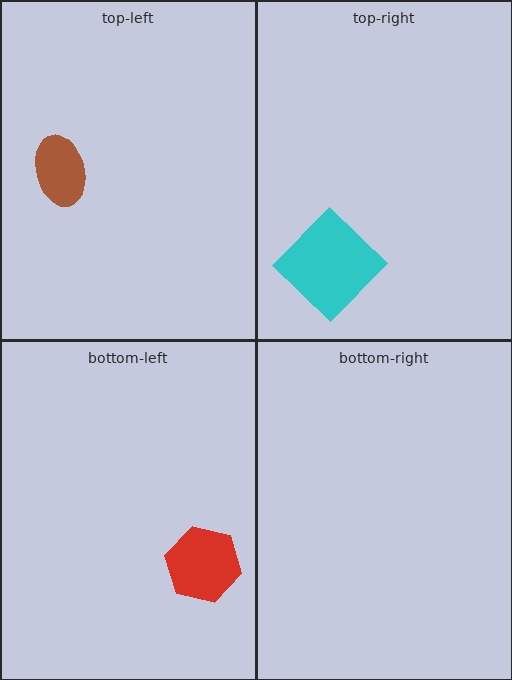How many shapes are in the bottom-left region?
1.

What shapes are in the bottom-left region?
The red hexagon.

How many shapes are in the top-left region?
1.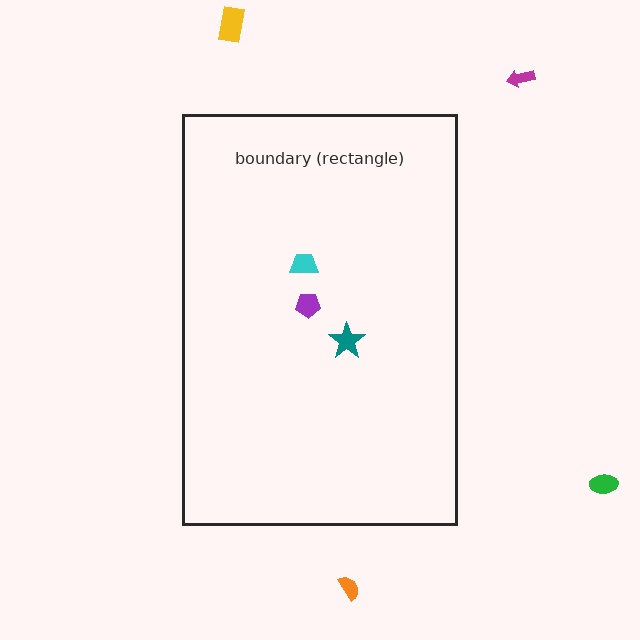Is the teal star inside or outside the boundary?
Inside.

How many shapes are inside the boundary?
3 inside, 4 outside.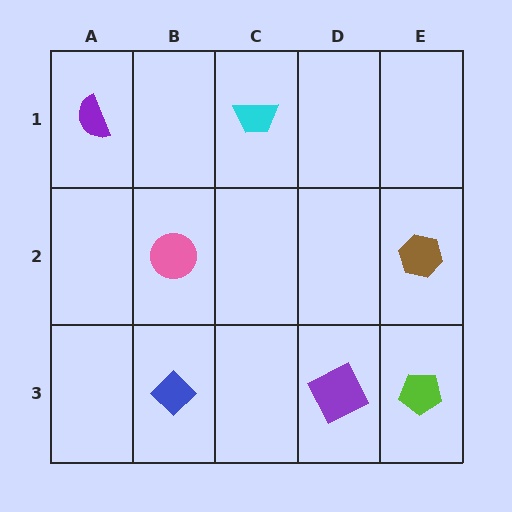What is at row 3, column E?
A lime pentagon.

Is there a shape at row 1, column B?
No, that cell is empty.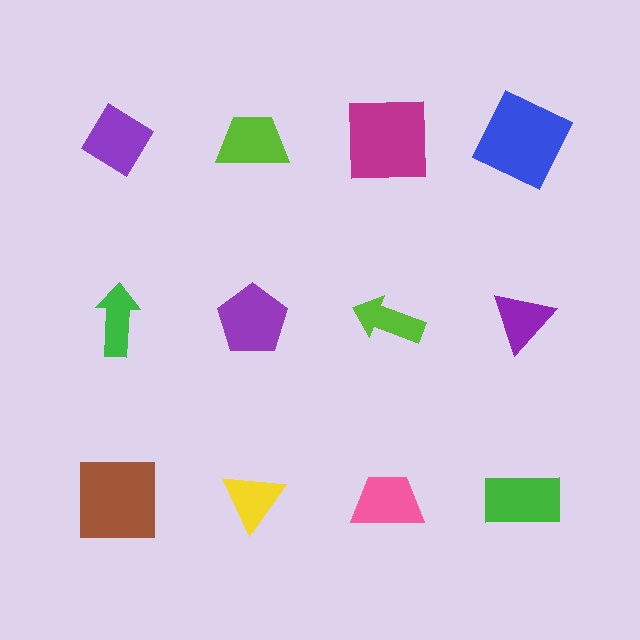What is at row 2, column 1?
A green arrow.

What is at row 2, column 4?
A purple triangle.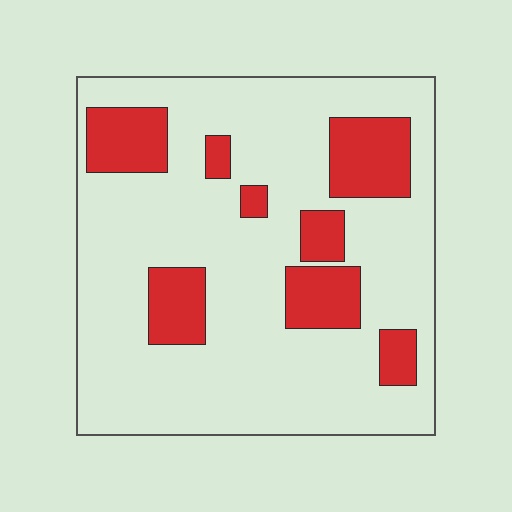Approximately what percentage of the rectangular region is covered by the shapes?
Approximately 20%.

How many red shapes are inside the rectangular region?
8.